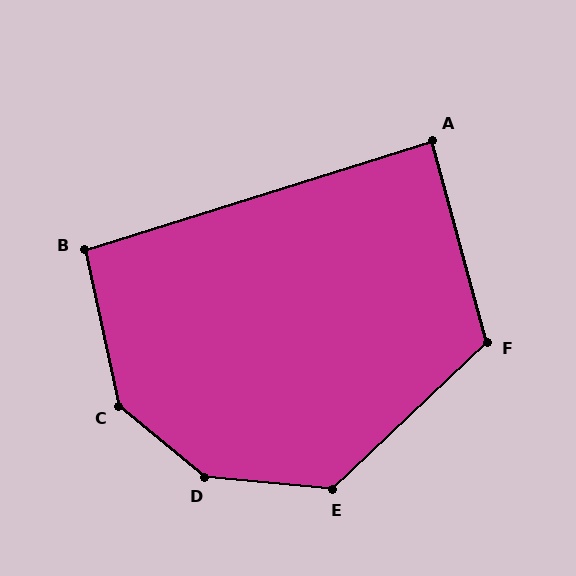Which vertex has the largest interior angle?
D, at approximately 146 degrees.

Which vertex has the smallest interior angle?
A, at approximately 88 degrees.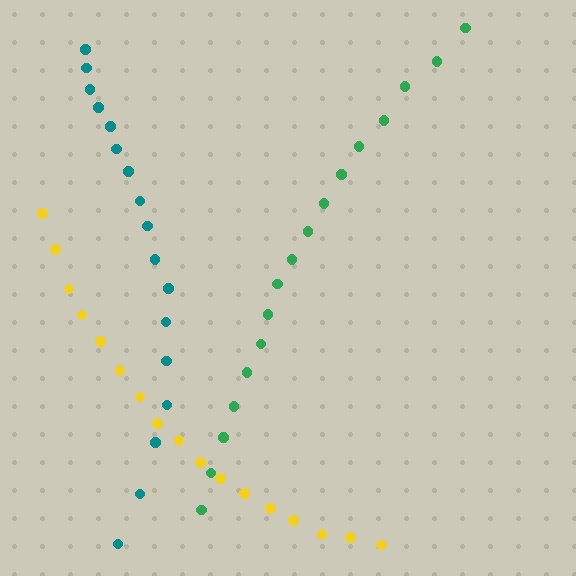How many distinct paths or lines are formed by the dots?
There are 3 distinct paths.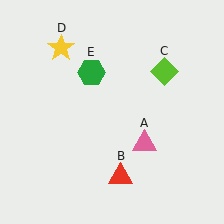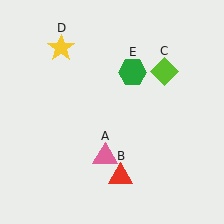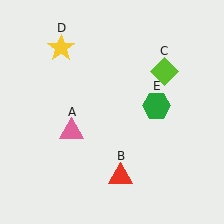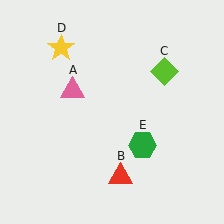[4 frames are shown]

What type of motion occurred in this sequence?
The pink triangle (object A), green hexagon (object E) rotated clockwise around the center of the scene.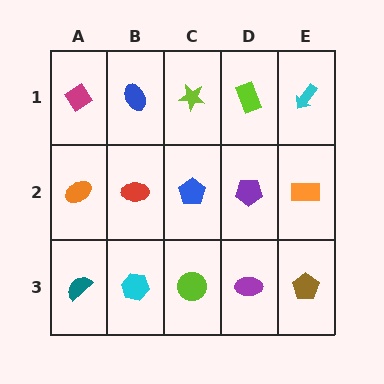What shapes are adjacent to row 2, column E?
A cyan arrow (row 1, column E), a brown pentagon (row 3, column E), a purple pentagon (row 2, column D).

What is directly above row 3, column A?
An orange ellipse.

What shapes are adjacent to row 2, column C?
A lime star (row 1, column C), a lime circle (row 3, column C), a red ellipse (row 2, column B), a purple pentagon (row 2, column D).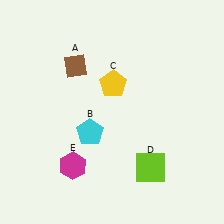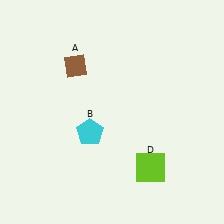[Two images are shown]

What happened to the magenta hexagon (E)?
The magenta hexagon (E) was removed in Image 2. It was in the bottom-left area of Image 1.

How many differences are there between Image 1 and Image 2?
There are 2 differences between the two images.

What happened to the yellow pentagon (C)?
The yellow pentagon (C) was removed in Image 2. It was in the top-right area of Image 1.